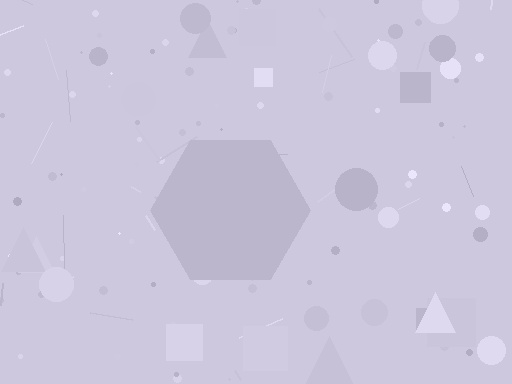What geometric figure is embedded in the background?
A hexagon is embedded in the background.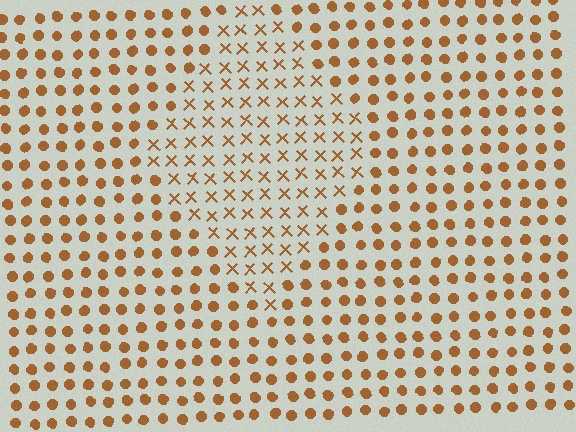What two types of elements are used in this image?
The image uses X marks inside the diamond region and circles outside it.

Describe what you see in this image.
The image is filled with small brown elements arranged in a uniform grid. A diamond-shaped region contains X marks, while the surrounding area contains circles. The boundary is defined purely by the change in element shape.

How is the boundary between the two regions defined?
The boundary is defined by a change in element shape: X marks inside vs. circles outside. All elements share the same color and spacing.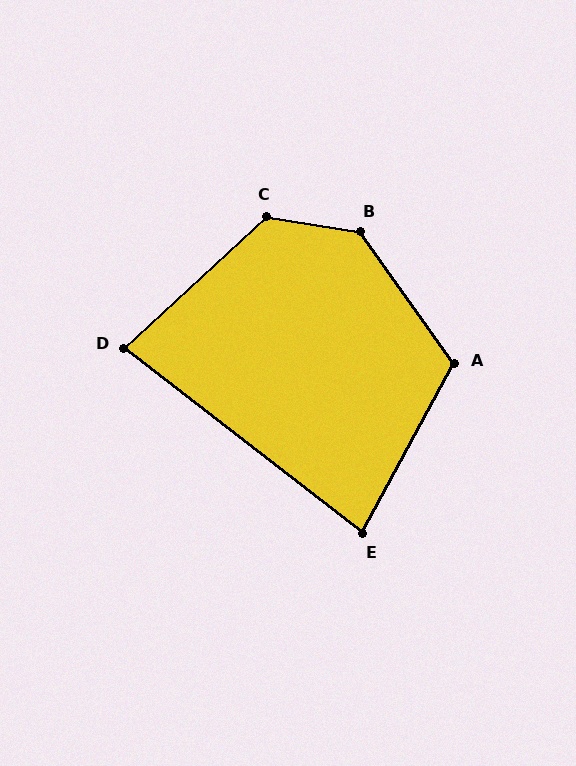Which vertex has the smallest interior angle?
D, at approximately 80 degrees.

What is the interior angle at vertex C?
Approximately 128 degrees (obtuse).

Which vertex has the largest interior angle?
B, at approximately 135 degrees.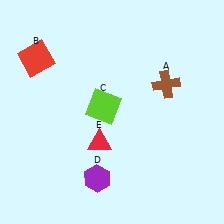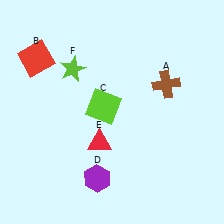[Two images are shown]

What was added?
A lime star (F) was added in Image 2.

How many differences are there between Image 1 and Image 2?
There is 1 difference between the two images.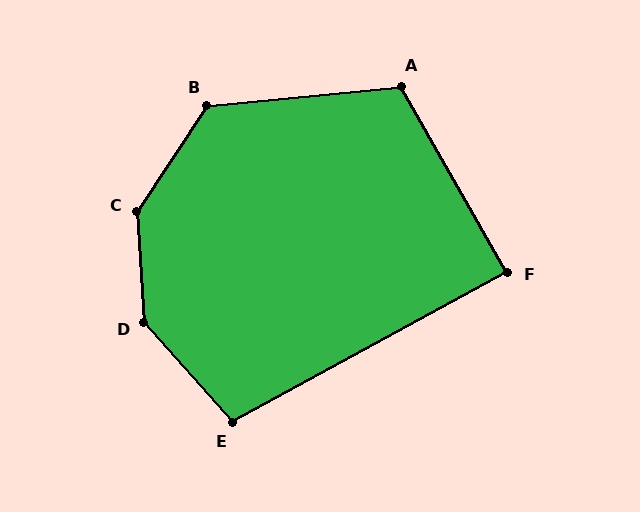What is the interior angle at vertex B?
Approximately 129 degrees (obtuse).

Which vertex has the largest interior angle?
C, at approximately 143 degrees.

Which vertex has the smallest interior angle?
F, at approximately 89 degrees.